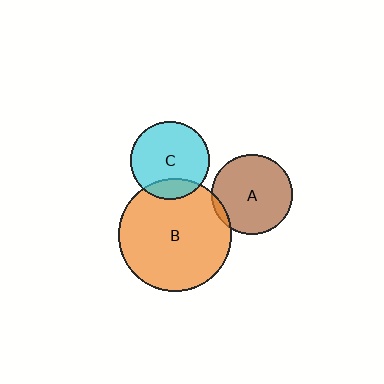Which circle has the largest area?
Circle B (orange).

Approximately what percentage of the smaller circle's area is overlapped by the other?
Approximately 20%.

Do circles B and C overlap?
Yes.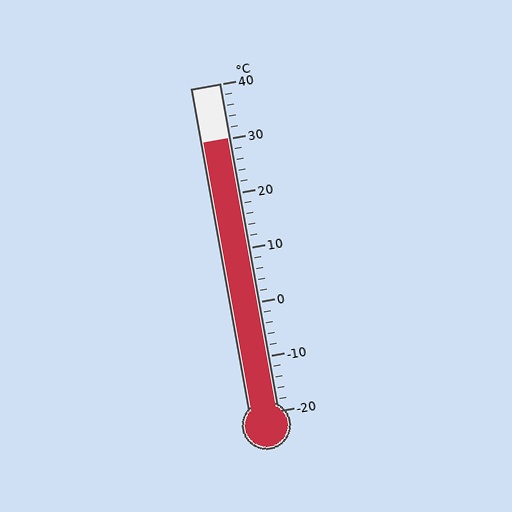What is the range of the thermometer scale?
The thermometer scale ranges from -20°C to 40°C.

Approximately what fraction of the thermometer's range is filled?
The thermometer is filled to approximately 85% of its range.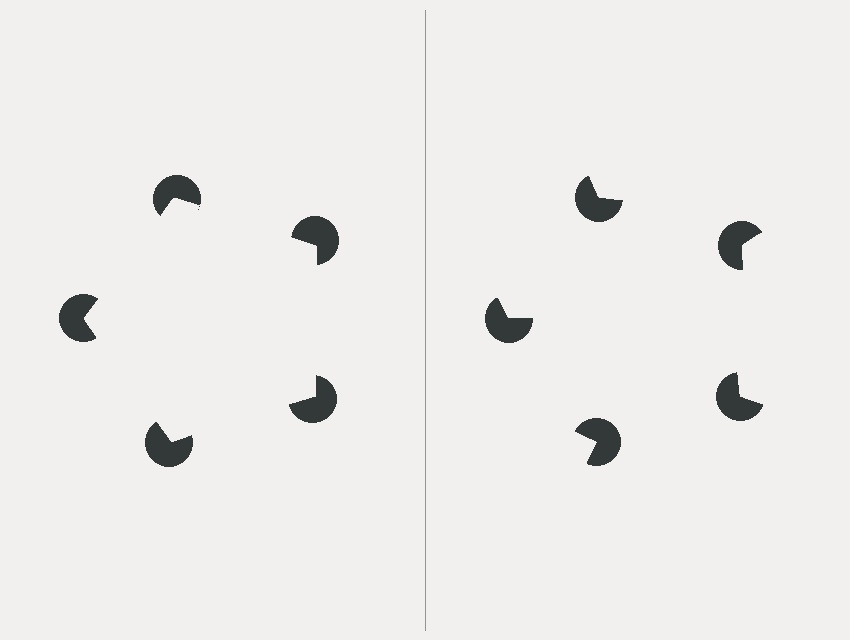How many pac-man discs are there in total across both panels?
10 — 5 on each side.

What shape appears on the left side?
An illusory pentagon.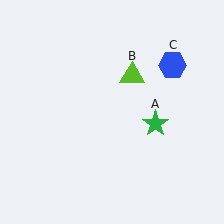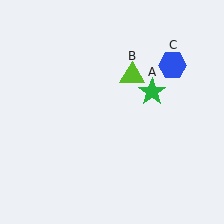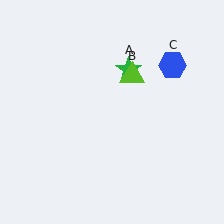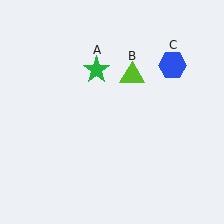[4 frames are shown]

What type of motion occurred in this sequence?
The green star (object A) rotated counterclockwise around the center of the scene.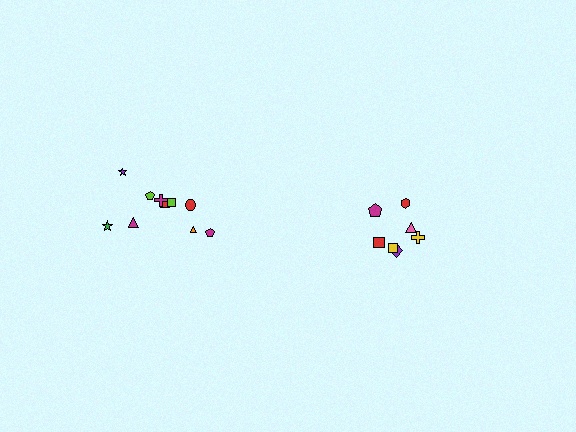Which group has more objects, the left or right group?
The left group.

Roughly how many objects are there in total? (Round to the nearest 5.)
Roughly 15 objects in total.